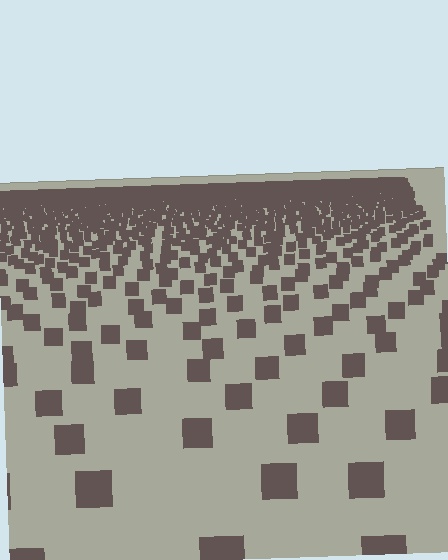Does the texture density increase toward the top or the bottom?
Density increases toward the top.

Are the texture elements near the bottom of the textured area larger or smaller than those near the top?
Larger. Near the bottom, elements are closer to the viewer and appear at a bigger on-screen size.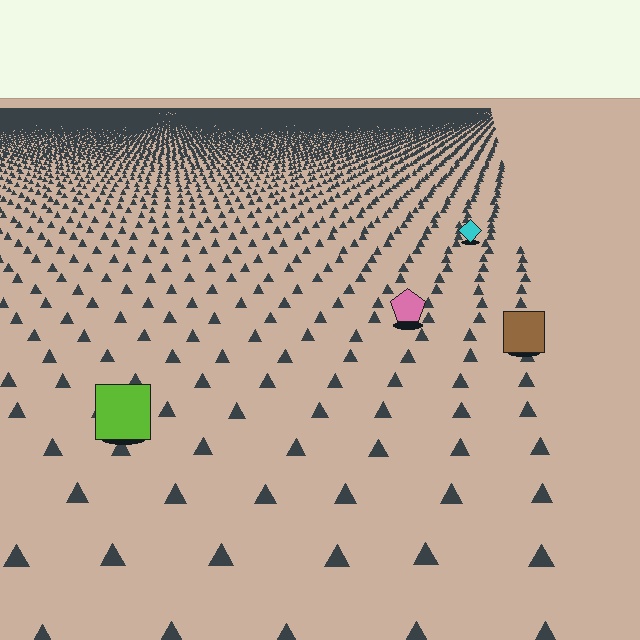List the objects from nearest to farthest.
From nearest to farthest: the lime square, the brown square, the pink pentagon, the cyan diamond.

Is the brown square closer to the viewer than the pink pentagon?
Yes. The brown square is closer — you can tell from the texture gradient: the ground texture is coarser near it.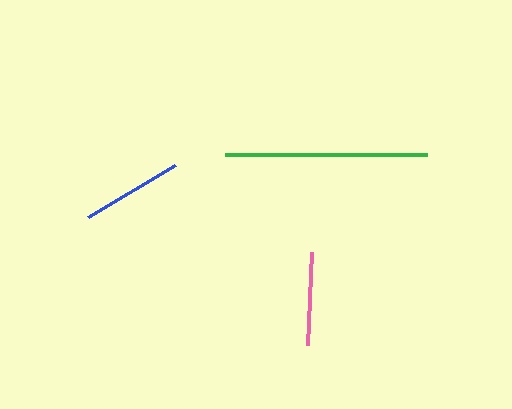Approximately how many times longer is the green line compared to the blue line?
The green line is approximately 2.0 times the length of the blue line.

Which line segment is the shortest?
The pink line is the shortest at approximately 93 pixels.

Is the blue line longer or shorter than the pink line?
The blue line is longer than the pink line.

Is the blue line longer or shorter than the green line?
The green line is longer than the blue line.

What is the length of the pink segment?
The pink segment is approximately 93 pixels long.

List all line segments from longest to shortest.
From longest to shortest: green, blue, pink.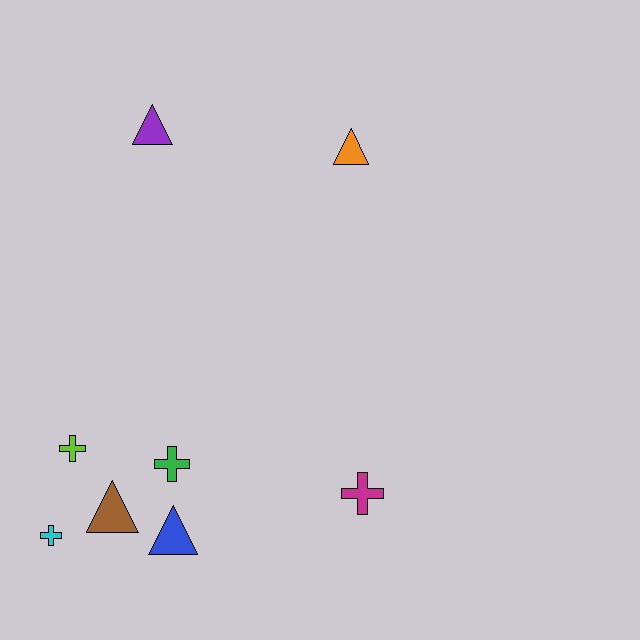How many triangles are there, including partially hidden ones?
There are 4 triangles.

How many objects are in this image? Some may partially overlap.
There are 8 objects.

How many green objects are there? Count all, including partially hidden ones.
There is 1 green object.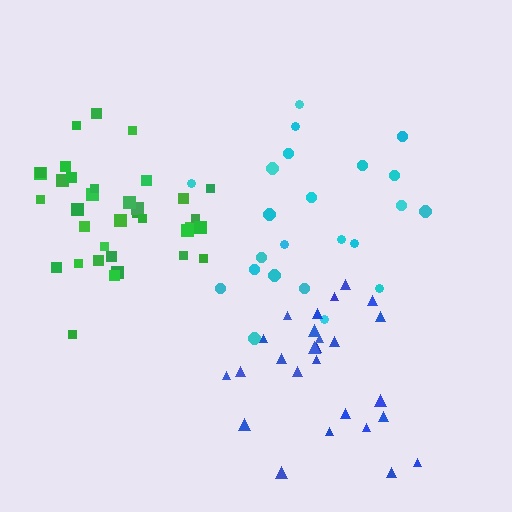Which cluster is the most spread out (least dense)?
Cyan.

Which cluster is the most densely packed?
Green.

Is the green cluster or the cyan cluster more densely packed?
Green.